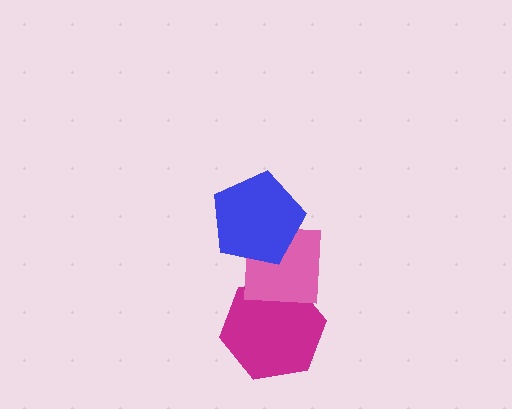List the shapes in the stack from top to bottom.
From top to bottom: the blue pentagon, the pink square, the magenta hexagon.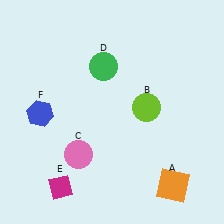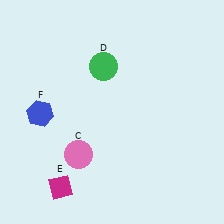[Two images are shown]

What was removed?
The lime circle (B), the orange square (A) were removed in Image 2.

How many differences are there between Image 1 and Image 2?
There are 2 differences between the two images.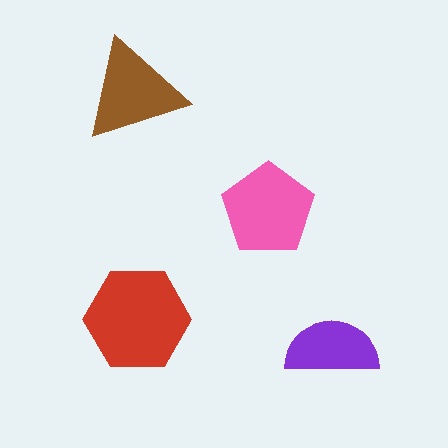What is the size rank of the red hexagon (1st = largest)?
1st.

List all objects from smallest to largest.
The purple semicircle, the brown triangle, the pink pentagon, the red hexagon.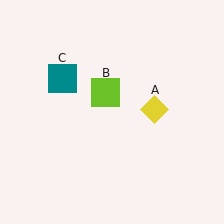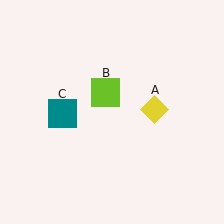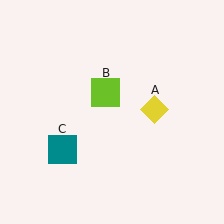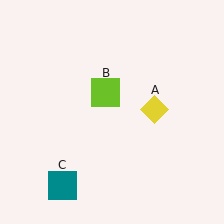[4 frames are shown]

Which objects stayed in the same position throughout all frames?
Yellow diamond (object A) and lime square (object B) remained stationary.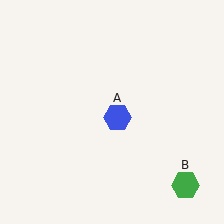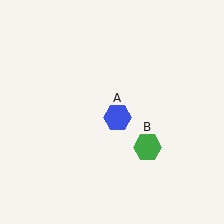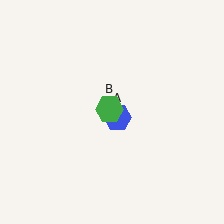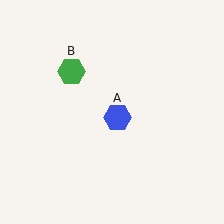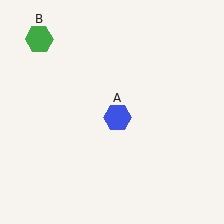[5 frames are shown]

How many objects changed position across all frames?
1 object changed position: green hexagon (object B).